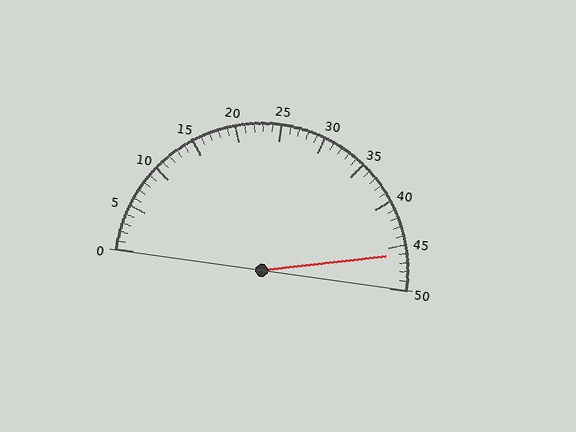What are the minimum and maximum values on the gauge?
The gauge ranges from 0 to 50.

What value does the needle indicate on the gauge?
The needle indicates approximately 46.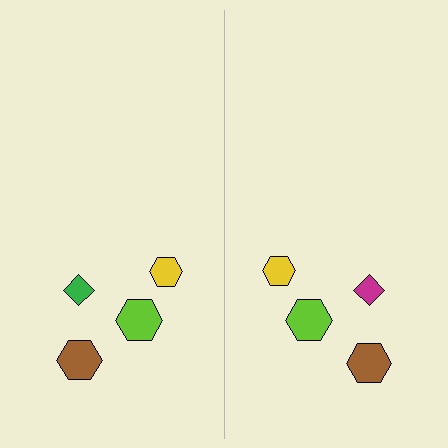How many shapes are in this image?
There are 8 shapes in this image.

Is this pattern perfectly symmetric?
No, the pattern is not perfectly symmetric. The magenta diamond on the right side breaks the symmetry — its mirror counterpart is green.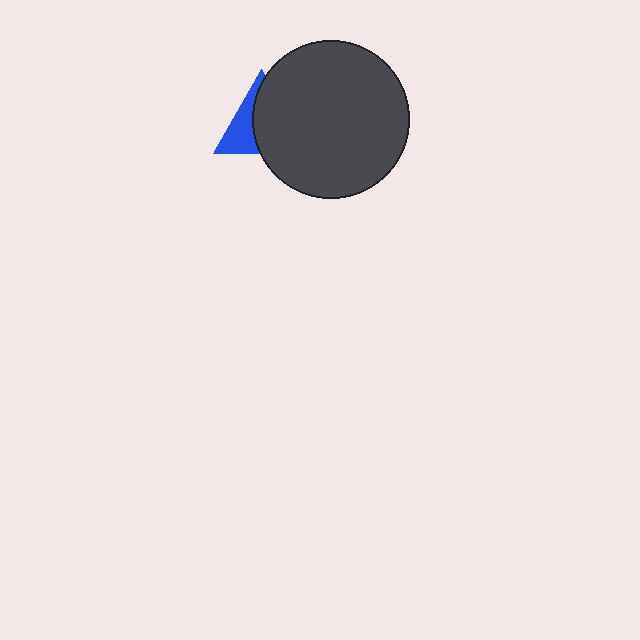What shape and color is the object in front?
The object in front is a dark gray circle.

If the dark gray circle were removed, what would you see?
You would see the complete blue triangle.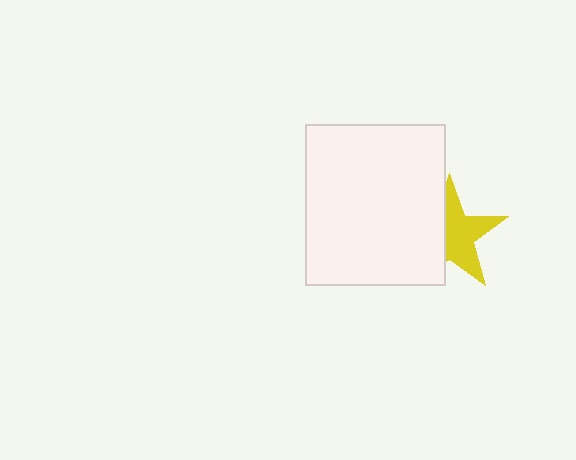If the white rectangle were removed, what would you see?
You would see the complete yellow star.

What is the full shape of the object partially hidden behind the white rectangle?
The partially hidden object is a yellow star.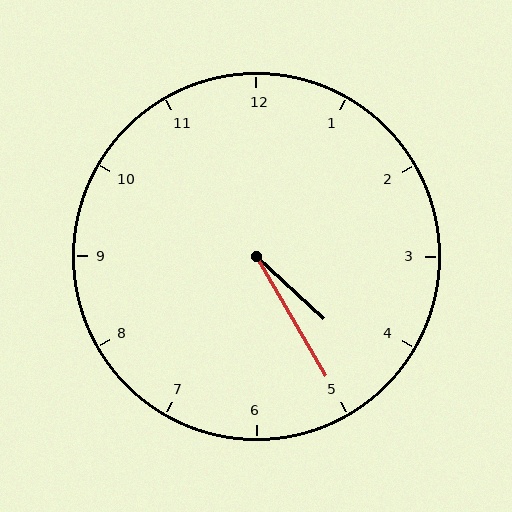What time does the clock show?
4:25.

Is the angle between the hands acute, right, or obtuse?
It is acute.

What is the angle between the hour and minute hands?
Approximately 18 degrees.